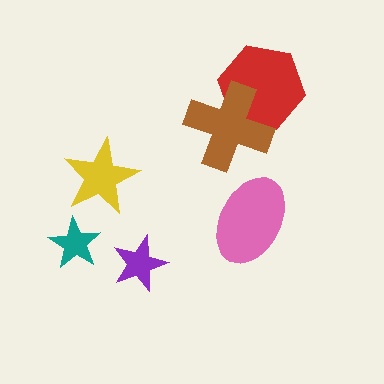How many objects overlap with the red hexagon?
1 object overlaps with the red hexagon.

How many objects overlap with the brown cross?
1 object overlaps with the brown cross.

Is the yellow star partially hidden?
No, no other shape covers it.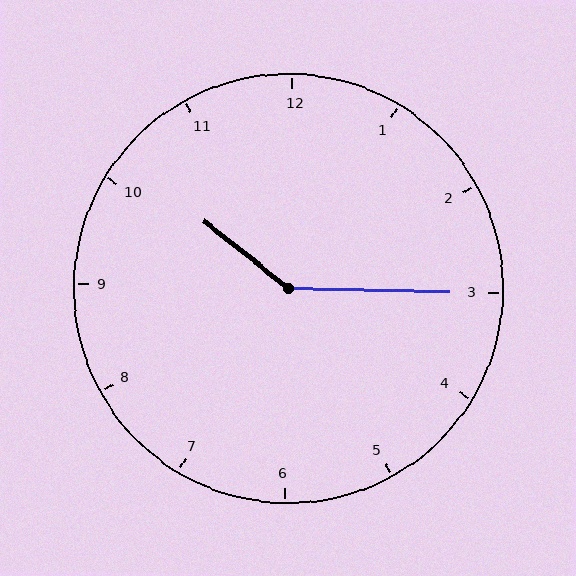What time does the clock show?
10:15.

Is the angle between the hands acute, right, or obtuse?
It is obtuse.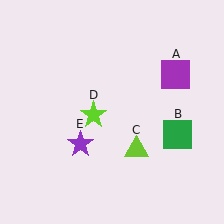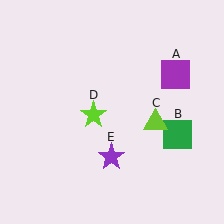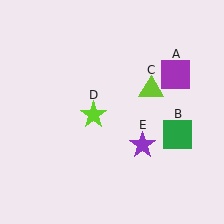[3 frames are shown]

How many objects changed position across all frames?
2 objects changed position: lime triangle (object C), purple star (object E).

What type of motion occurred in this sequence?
The lime triangle (object C), purple star (object E) rotated counterclockwise around the center of the scene.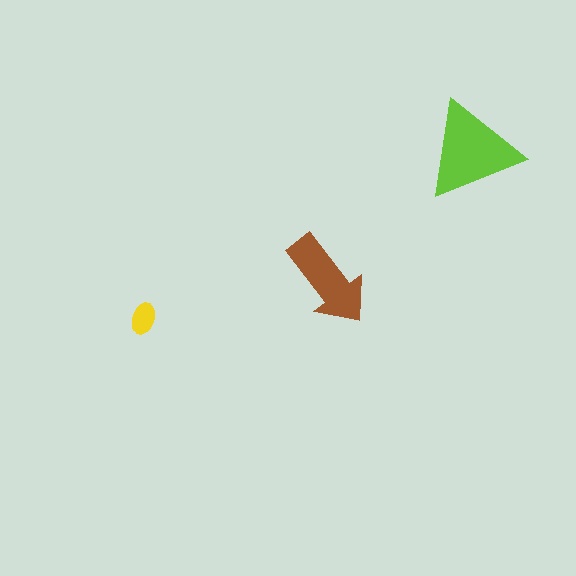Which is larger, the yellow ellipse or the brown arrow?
The brown arrow.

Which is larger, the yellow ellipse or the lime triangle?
The lime triangle.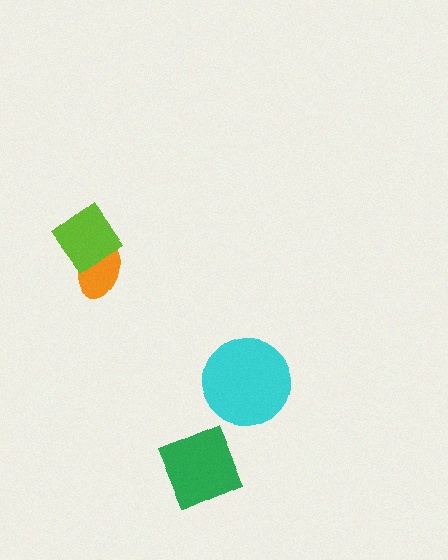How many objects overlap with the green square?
0 objects overlap with the green square.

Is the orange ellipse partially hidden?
Yes, it is partially covered by another shape.